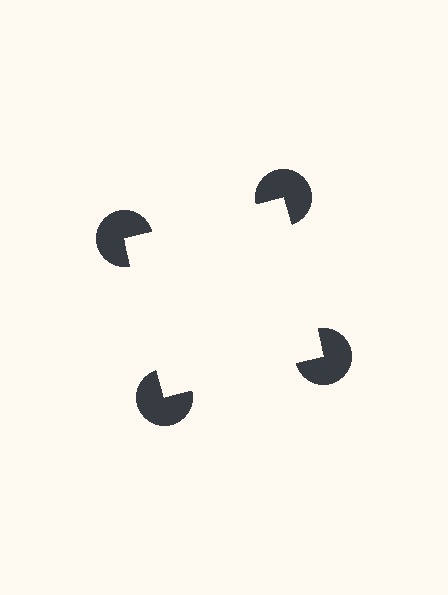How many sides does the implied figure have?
4 sides.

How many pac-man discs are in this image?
There are 4 — one at each vertex of the illusory square.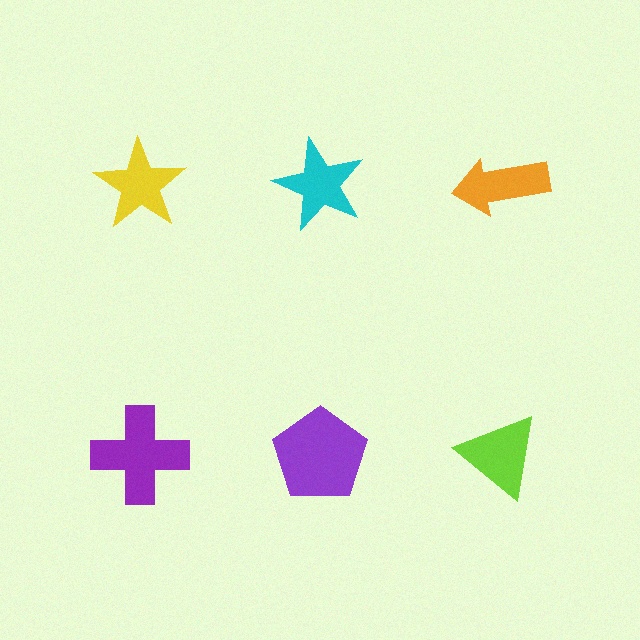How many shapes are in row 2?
3 shapes.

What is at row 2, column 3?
A lime triangle.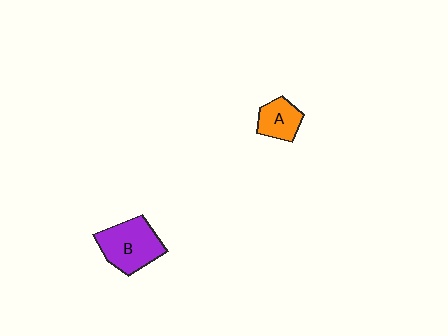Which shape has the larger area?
Shape B (purple).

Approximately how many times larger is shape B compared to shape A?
Approximately 1.7 times.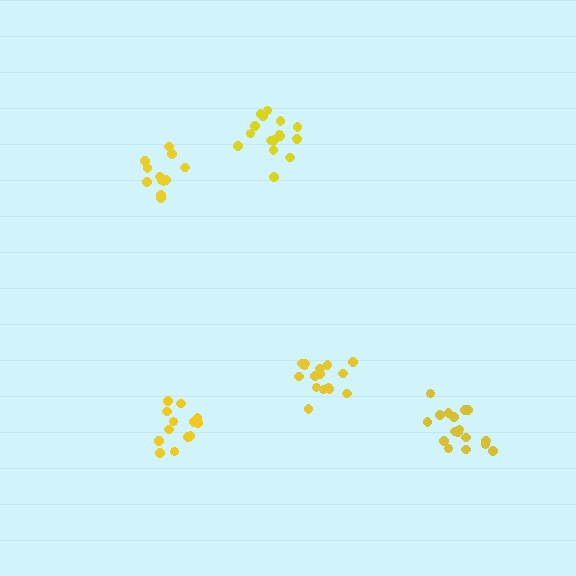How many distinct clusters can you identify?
There are 5 distinct clusters.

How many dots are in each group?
Group 1: 16 dots, Group 2: 13 dots, Group 3: 17 dots, Group 4: 13 dots, Group 5: 16 dots (75 total).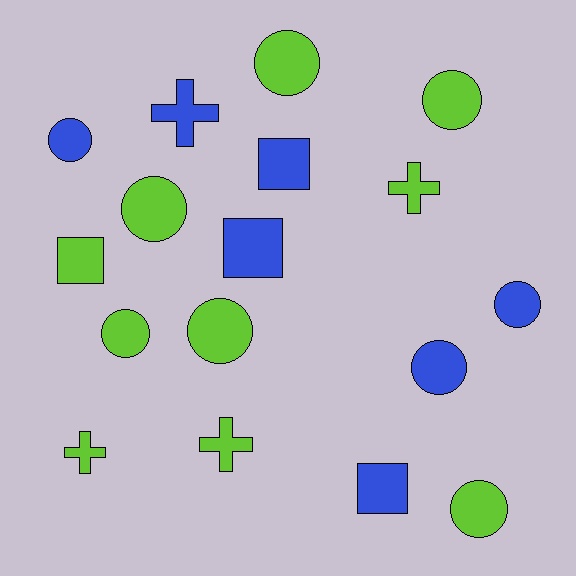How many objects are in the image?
There are 17 objects.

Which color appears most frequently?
Lime, with 10 objects.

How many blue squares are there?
There are 3 blue squares.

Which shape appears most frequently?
Circle, with 9 objects.